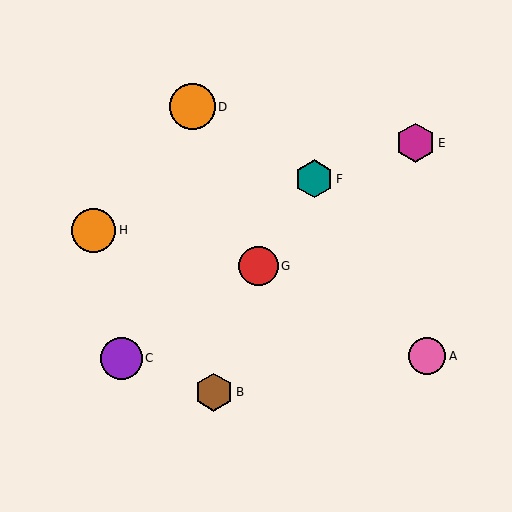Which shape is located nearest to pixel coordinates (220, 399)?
The brown hexagon (labeled B) at (214, 392) is nearest to that location.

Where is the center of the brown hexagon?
The center of the brown hexagon is at (214, 392).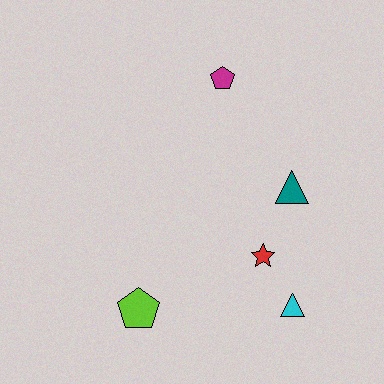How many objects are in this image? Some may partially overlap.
There are 5 objects.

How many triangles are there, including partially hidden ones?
There are 2 triangles.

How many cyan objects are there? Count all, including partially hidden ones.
There is 1 cyan object.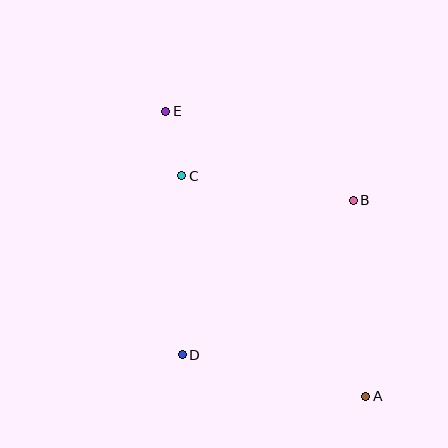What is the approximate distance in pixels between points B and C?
The distance between B and C is approximately 173 pixels.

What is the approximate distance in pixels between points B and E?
The distance between B and E is approximately 207 pixels.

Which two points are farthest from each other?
Points A and E are farthest from each other.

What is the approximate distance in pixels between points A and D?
The distance between A and D is approximately 188 pixels.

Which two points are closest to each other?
Points C and E are closest to each other.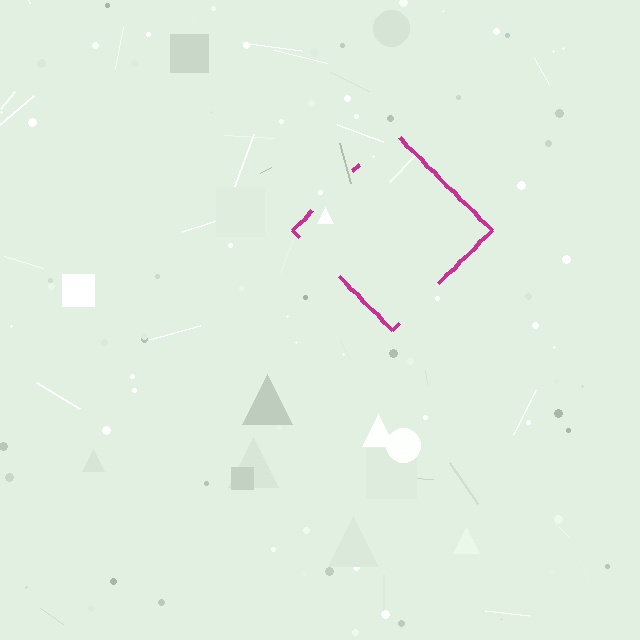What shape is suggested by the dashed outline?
The dashed outline suggests a diamond.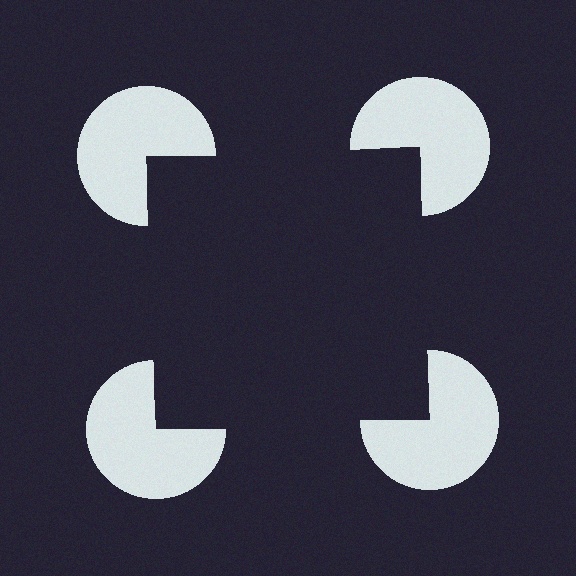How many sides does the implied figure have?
4 sides.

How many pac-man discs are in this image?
There are 4 — one at each vertex of the illusory square.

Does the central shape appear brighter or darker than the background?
It typically appears slightly darker than the background, even though no actual brightness change is drawn.